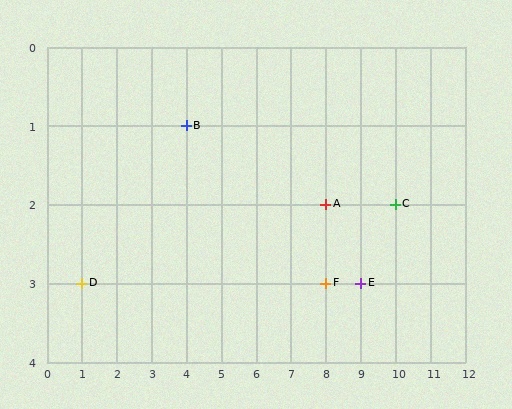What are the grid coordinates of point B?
Point B is at grid coordinates (4, 1).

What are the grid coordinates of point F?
Point F is at grid coordinates (8, 3).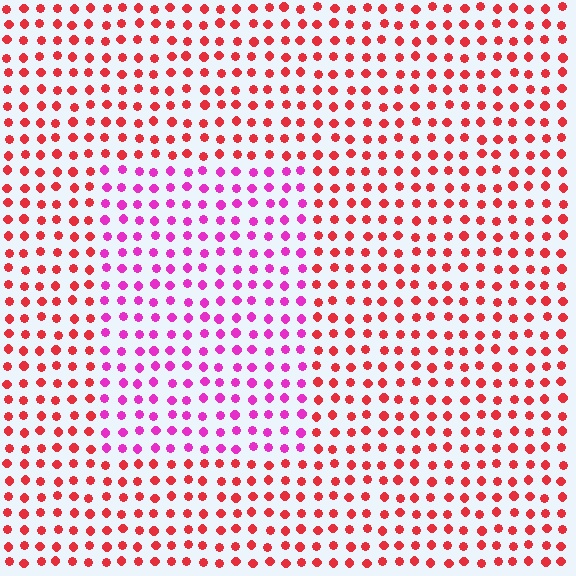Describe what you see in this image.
The image is filled with small red elements in a uniform arrangement. A rectangle-shaped region is visible where the elements are tinted to a slightly different hue, forming a subtle color boundary.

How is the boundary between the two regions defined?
The boundary is defined purely by a slight shift in hue (about 46 degrees). Spacing, size, and orientation are identical on both sides.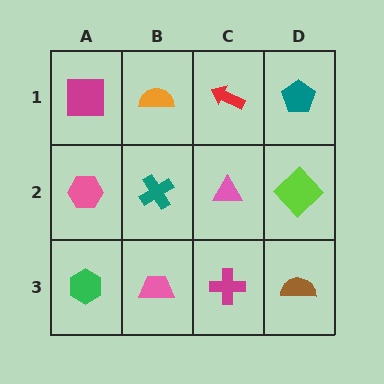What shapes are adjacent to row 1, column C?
A pink triangle (row 2, column C), an orange semicircle (row 1, column B), a teal pentagon (row 1, column D).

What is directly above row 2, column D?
A teal pentagon.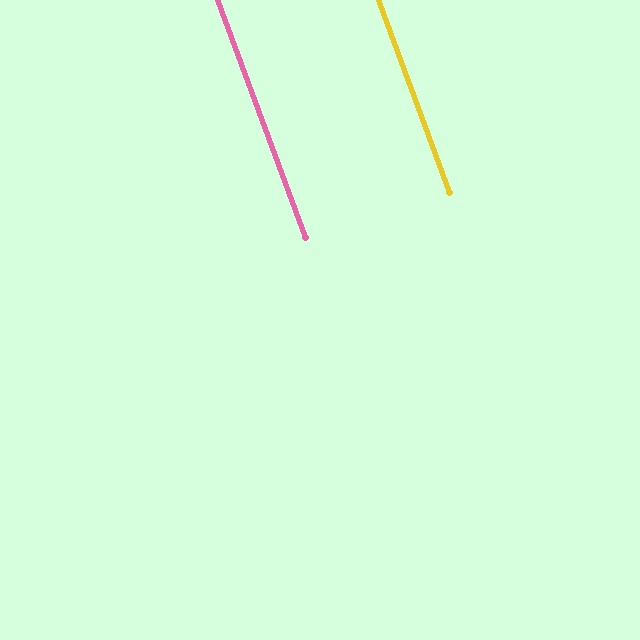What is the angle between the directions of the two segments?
Approximately 0 degrees.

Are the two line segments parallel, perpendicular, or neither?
Parallel — their directions differ by only 0.1°.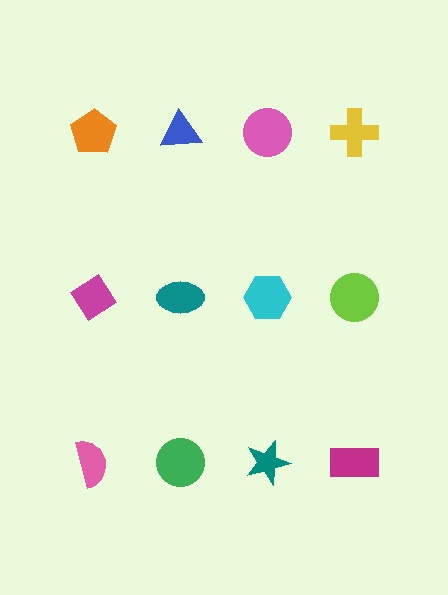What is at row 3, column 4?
A magenta rectangle.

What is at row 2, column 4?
A lime circle.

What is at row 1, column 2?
A blue triangle.